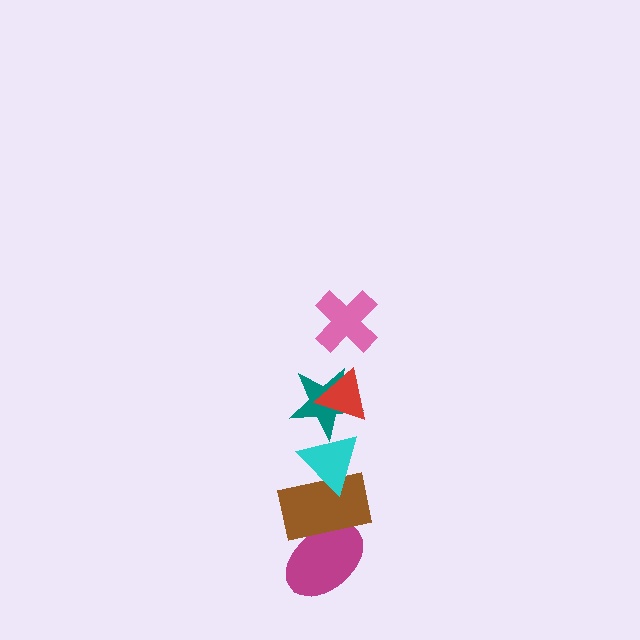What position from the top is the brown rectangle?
The brown rectangle is 5th from the top.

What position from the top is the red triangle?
The red triangle is 2nd from the top.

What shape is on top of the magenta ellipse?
The brown rectangle is on top of the magenta ellipse.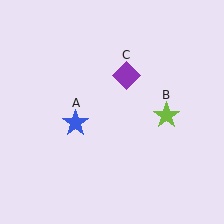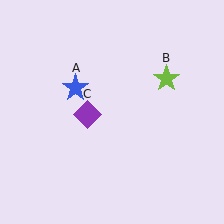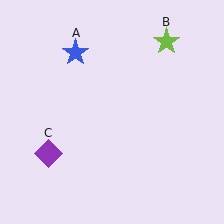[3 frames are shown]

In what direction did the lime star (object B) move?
The lime star (object B) moved up.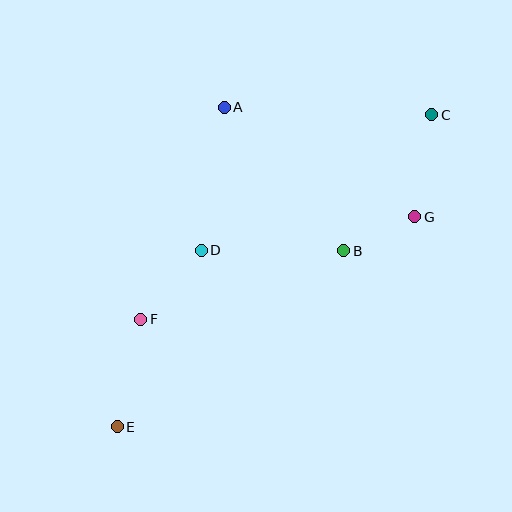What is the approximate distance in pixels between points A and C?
The distance between A and C is approximately 207 pixels.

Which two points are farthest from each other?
Points C and E are farthest from each other.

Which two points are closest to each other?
Points B and G are closest to each other.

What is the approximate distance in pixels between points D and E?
The distance between D and E is approximately 196 pixels.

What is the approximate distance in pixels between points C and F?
The distance between C and F is approximately 355 pixels.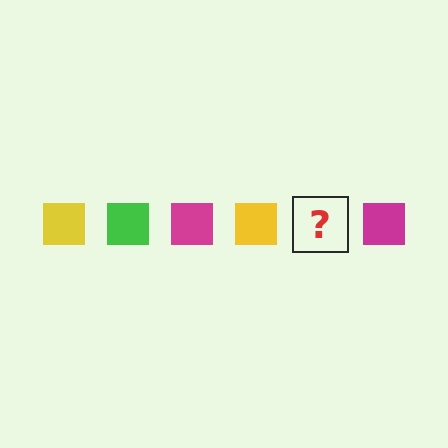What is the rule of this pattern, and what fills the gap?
The rule is that the pattern cycles through yellow, green, magenta squares. The gap should be filled with a green square.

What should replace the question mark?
The question mark should be replaced with a green square.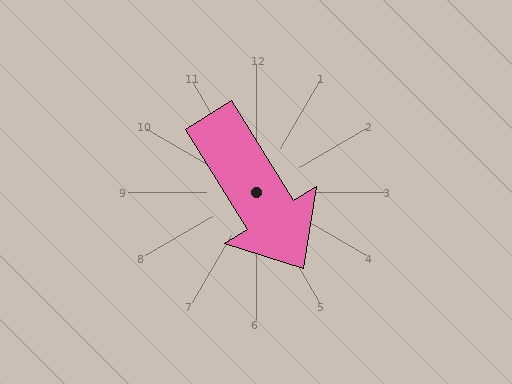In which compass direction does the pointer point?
Southeast.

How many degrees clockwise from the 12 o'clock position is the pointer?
Approximately 148 degrees.